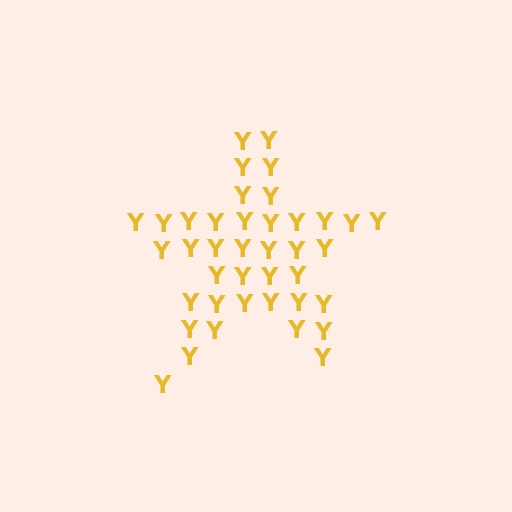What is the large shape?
The large shape is a star.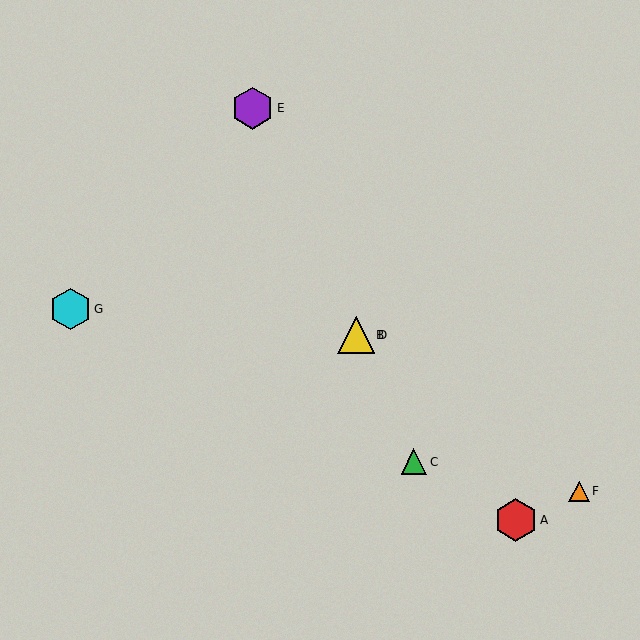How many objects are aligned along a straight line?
4 objects (B, C, D, E) are aligned along a straight line.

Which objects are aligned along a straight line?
Objects B, C, D, E are aligned along a straight line.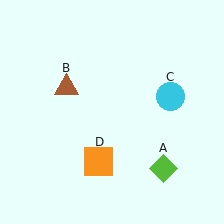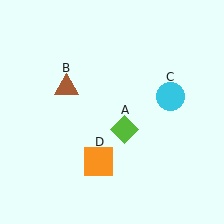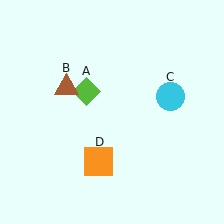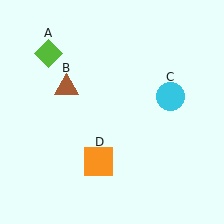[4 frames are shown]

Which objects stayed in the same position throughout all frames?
Brown triangle (object B) and cyan circle (object C) and orange square (object D) remained stationary.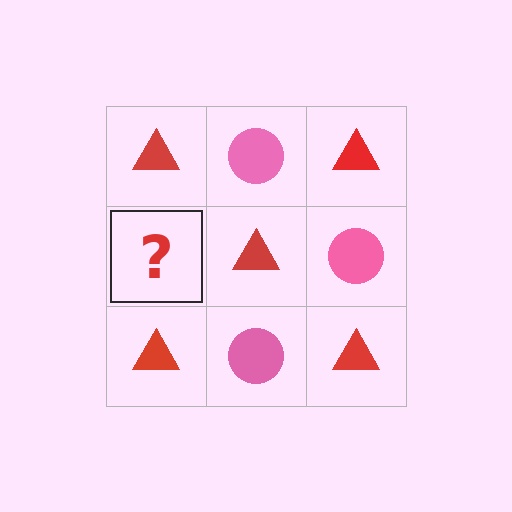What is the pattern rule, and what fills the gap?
The rule is that it alternates red triangle and pink circle in a checkerboard pattern. The gap should be filled with a pink circle.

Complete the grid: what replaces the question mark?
The question mark should be replaced with a pink circle.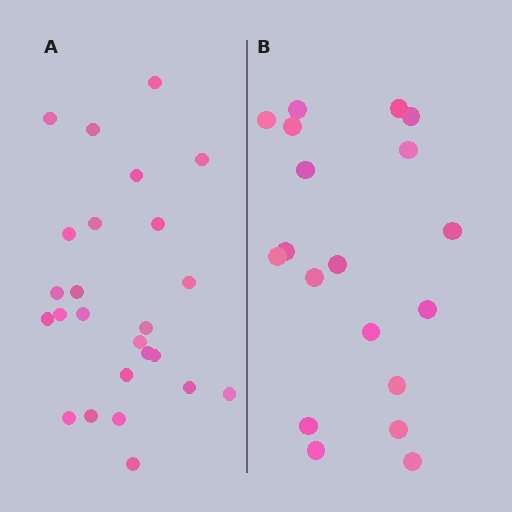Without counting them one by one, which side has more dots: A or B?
Region A (the left region) has more dots.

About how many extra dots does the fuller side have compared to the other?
Region A has about 6 more dots than region B.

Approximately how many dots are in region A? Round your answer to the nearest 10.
About 20 dots. (The exact count is 25, which rounds to 20.)